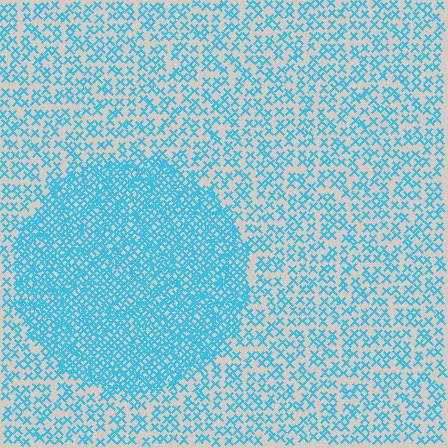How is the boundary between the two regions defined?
The boundary is defined by a change in element density (approximately 2.4x ratio). All elements are the same color, size, and shape.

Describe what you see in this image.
The image contains small cyan elements arranged at two different densities. A circle-shaped region is visible where the elements are more densely packed than the surrounding area.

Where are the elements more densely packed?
The elements are more densely packed inside the circle boundary.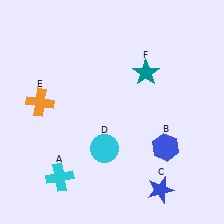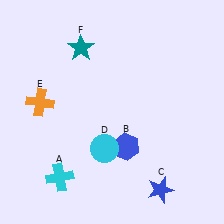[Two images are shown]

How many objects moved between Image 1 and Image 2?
2 objects moved between the two images.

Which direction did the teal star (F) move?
The teal star (F) moved left.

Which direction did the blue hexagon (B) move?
The blue hexagon (B) moved left.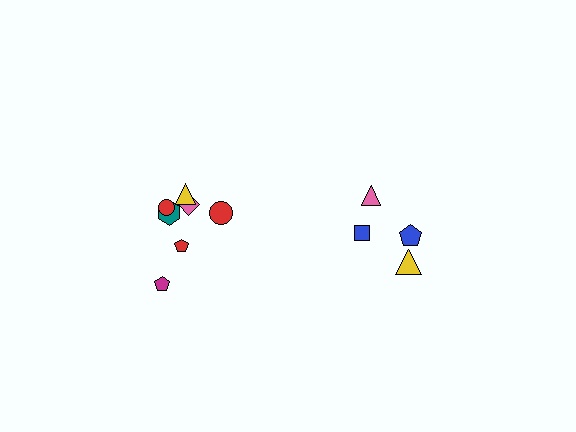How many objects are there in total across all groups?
There are 11 objects.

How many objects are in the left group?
There are 7 objects.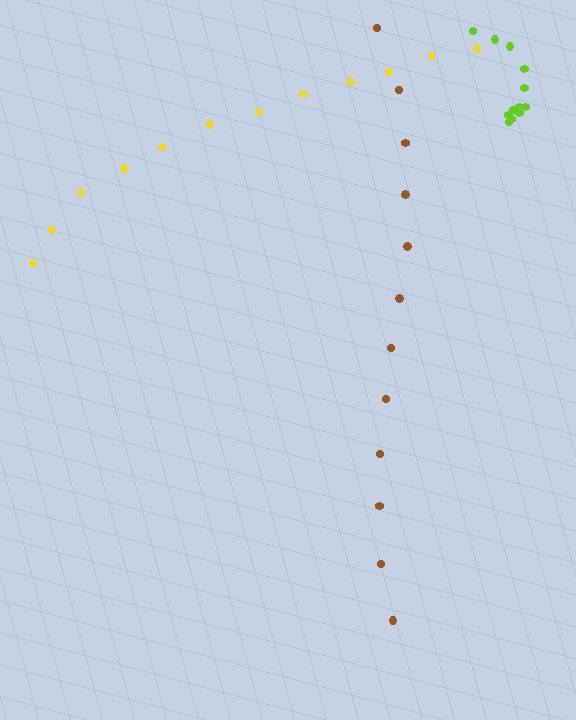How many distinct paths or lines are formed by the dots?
There are 3 distinct paths.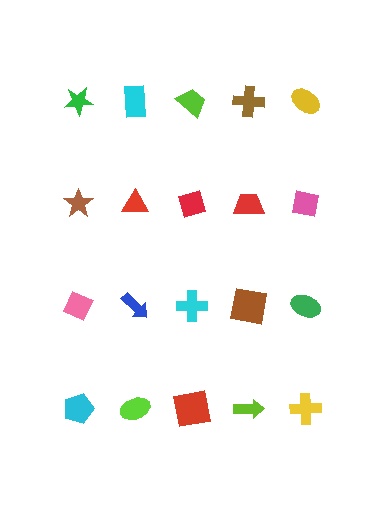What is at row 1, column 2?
A cyan rectangle.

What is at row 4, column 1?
A cyan pentagon.